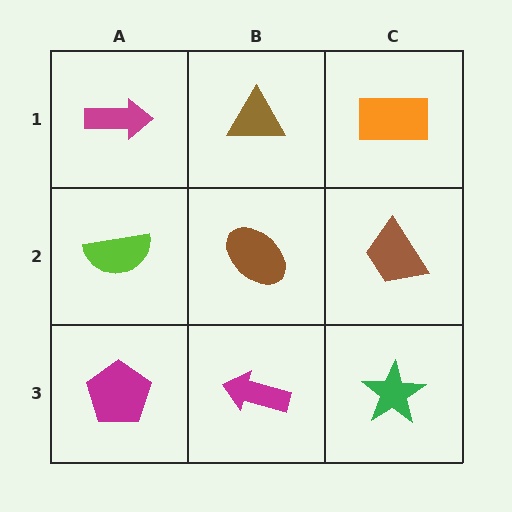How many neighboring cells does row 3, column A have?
2.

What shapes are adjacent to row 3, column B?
A brown ellipse (row 2, column B), a magenta pentagon (row 3, column A), a green star (row 3, column C).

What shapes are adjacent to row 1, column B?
A brown ellipse (row 2, column B), a magenta arrow (row 1, column A), an orange rectangle (row 1, column C).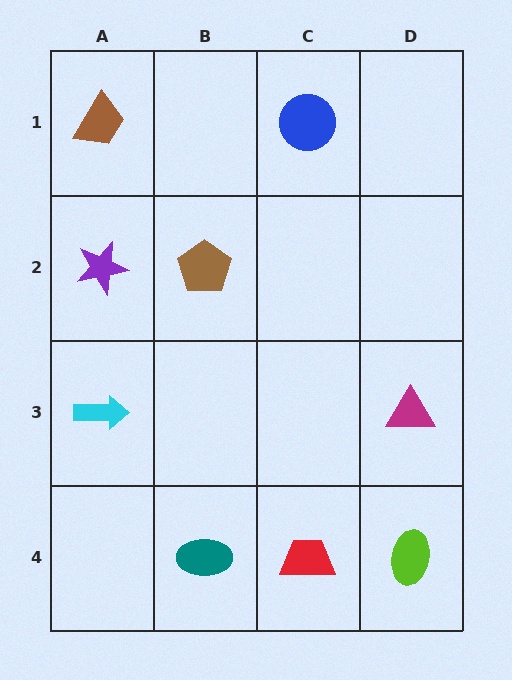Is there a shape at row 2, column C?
No, that cell is empty.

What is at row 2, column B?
A brown pentagon.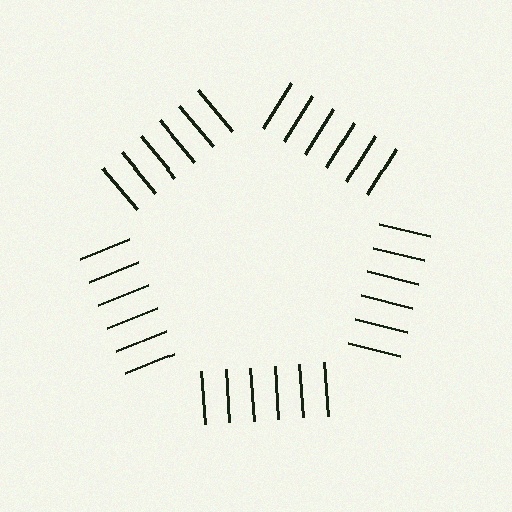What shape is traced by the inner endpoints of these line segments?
An illusory pentagon — the line segments terminate on its edges but no continuous stroke is drawn.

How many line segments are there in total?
30 — 6 along each of the 5 edges.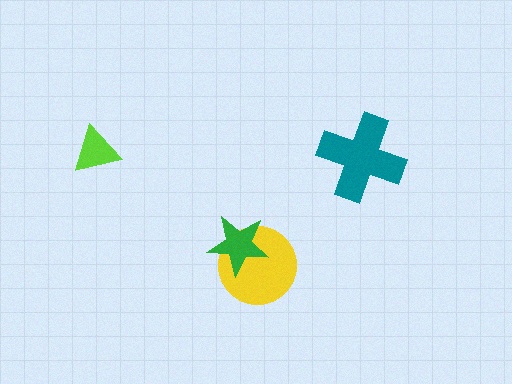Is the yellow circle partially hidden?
Yes, it is partially covered by another shape.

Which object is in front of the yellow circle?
The green star is in front of the yellow circle.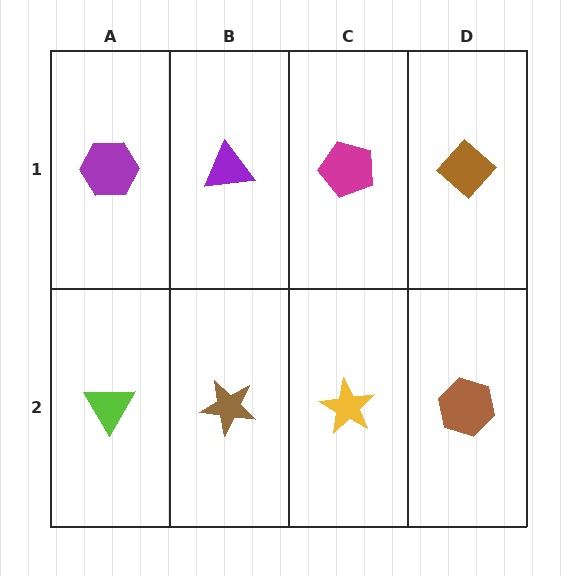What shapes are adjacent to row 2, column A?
A purple hexagon (row 1, column A), a brown star (row 2, column B).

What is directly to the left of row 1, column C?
A purple triangle.